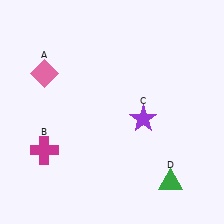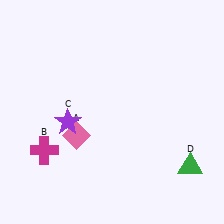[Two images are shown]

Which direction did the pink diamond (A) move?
The pink diamond (A) moved down.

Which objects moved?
The objects that moved are: the pink diamond (A), the purple star (C), the green triangle (D).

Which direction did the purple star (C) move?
The purple star (C) moved left.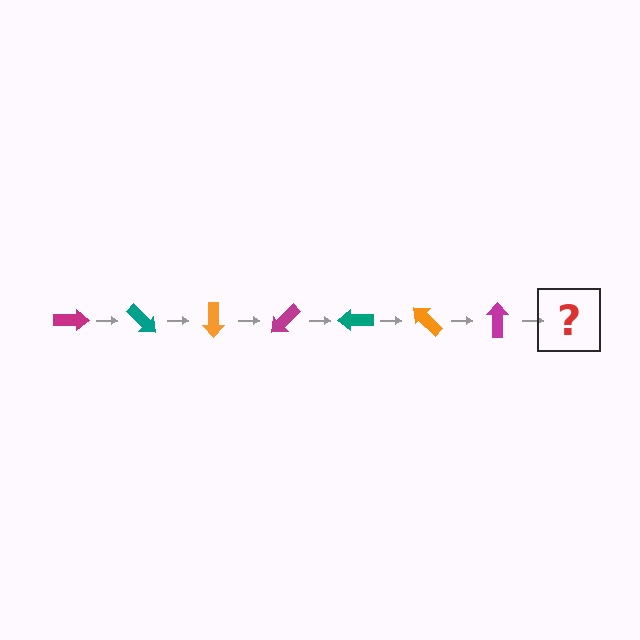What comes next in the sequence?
The next element should be a teal arrow, rotated 315 degrees from the start.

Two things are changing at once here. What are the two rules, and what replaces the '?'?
The two rules are that it rotates 45 degrees each step and the color cycles through magenta, teal, and orange. The '?' should be a teal arrow, rotated 315 degrees from the start.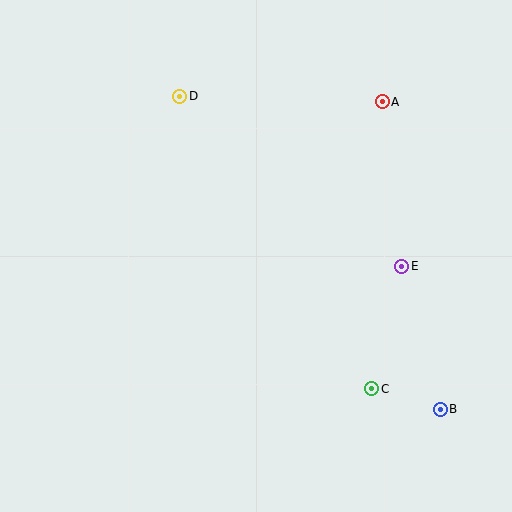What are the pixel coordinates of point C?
Point C is at (371, 389).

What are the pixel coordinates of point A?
Point A is at (382, 102).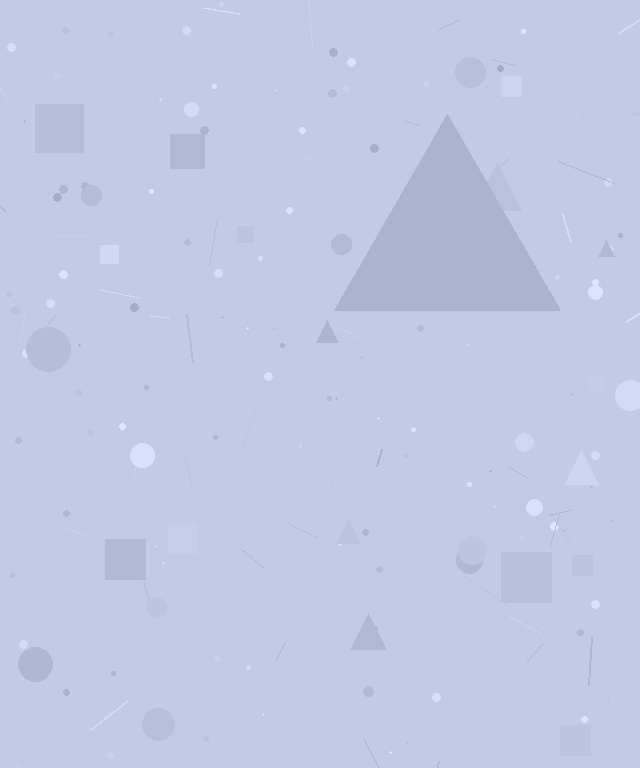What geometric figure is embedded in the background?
A triangle is embedded in the background.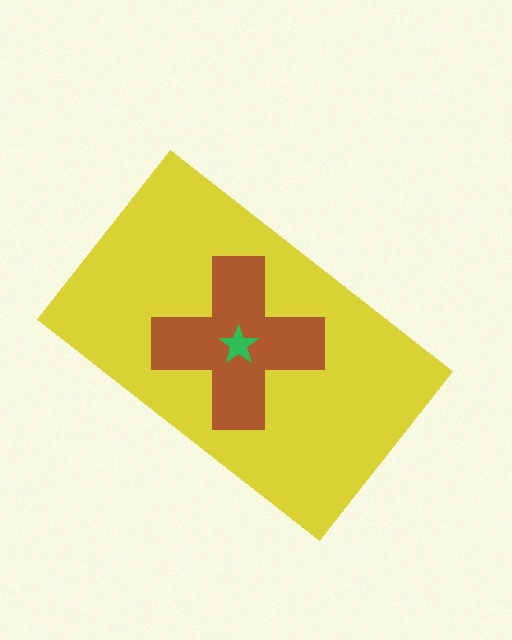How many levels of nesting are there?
3.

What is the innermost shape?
The green star.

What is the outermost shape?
The yellow rectangle.